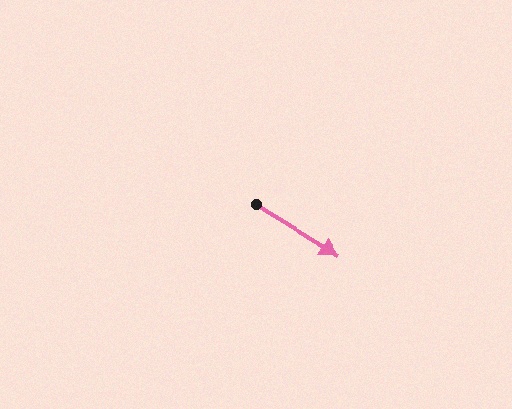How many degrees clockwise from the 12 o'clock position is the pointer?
Approximately 121 degrees.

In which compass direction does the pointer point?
Southeast.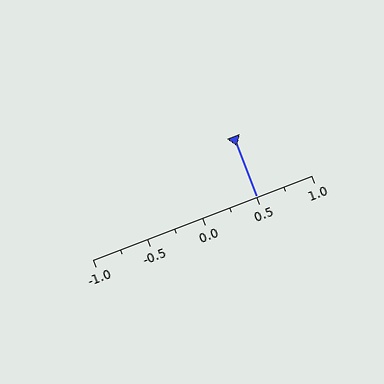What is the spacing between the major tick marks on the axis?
The major ticks are spaced 0.5 apart.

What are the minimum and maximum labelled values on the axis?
The axis runs from -1.0 to 1.0.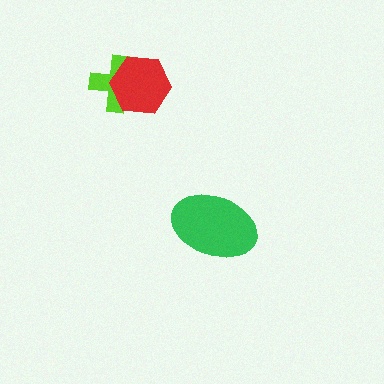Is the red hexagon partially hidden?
No, no other shape covers it.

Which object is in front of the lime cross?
The red hexagon is in front of the lime cross.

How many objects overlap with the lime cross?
1 object overlaps with the lime cross.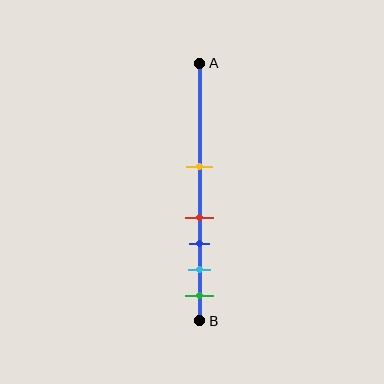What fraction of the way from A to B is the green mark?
The green mark is approximately 90% (0.9) of the way from A to B.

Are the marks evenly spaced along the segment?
No, the marks are not evenly spaced.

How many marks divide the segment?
There are 5 marks dividing the segment.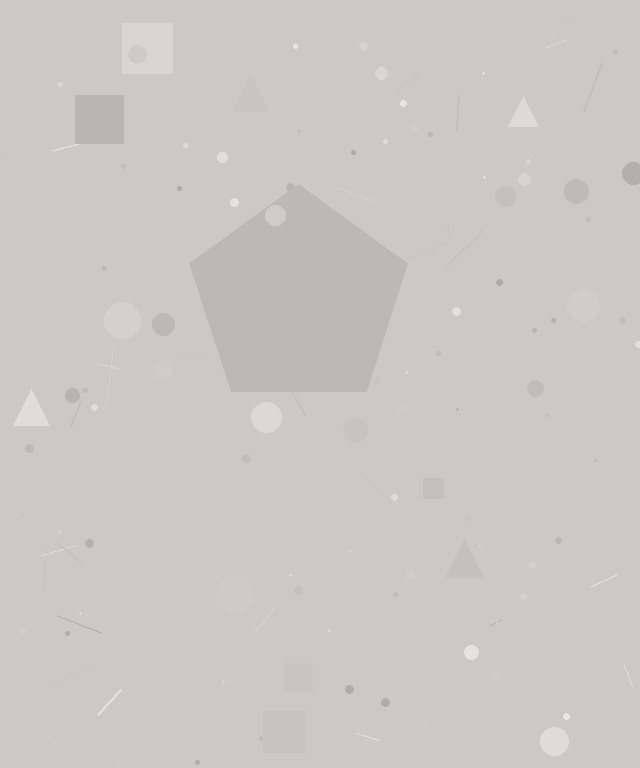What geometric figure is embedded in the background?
A pentagon is embedded in the background.